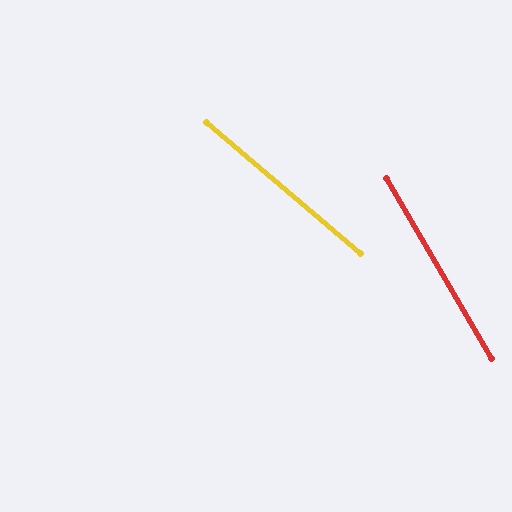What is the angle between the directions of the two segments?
Approximately 19 degrees.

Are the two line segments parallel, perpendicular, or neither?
Neither parallel nor perpendicular — they differ by about 19°.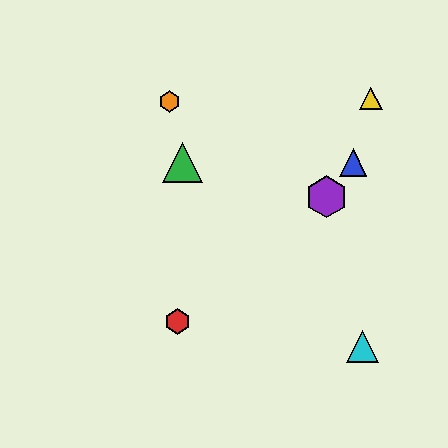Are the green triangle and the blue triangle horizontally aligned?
Yes, both are at y≈162.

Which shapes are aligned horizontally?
The blue triangle, the green triangle are aligned horizontally.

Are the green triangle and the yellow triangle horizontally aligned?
No, the green triangle is at y≈162 and the yellow triangle is at y≈99.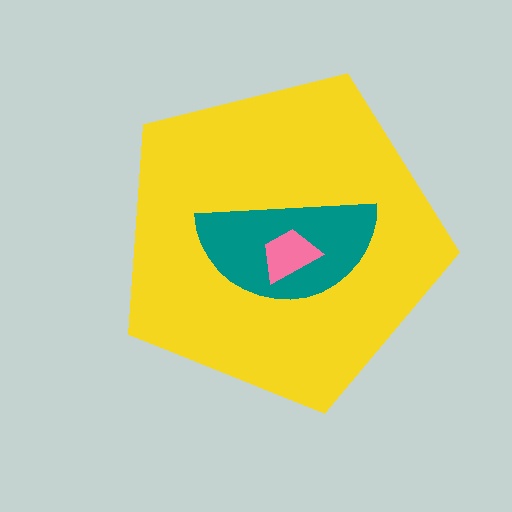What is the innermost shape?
The pink trapezoid.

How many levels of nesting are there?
3.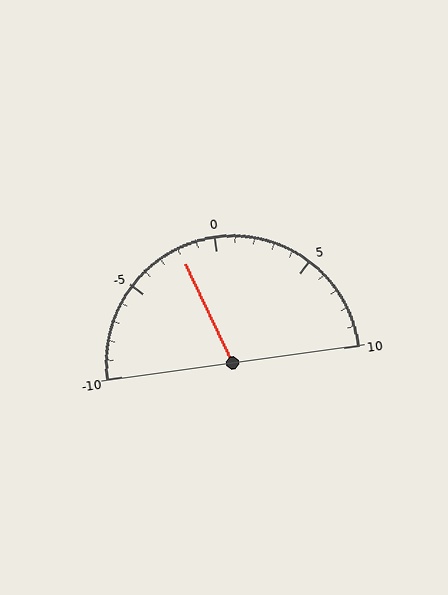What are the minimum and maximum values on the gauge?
The gauge ranges from -10 to 10.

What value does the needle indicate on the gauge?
The needle indicates approximately -2.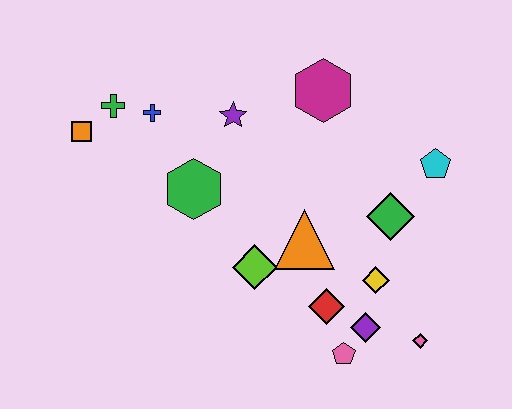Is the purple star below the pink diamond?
No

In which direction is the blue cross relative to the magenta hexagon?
The blue cross is to the left of the magenta hexagon.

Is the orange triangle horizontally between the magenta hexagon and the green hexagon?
Yes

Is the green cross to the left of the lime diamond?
Yes